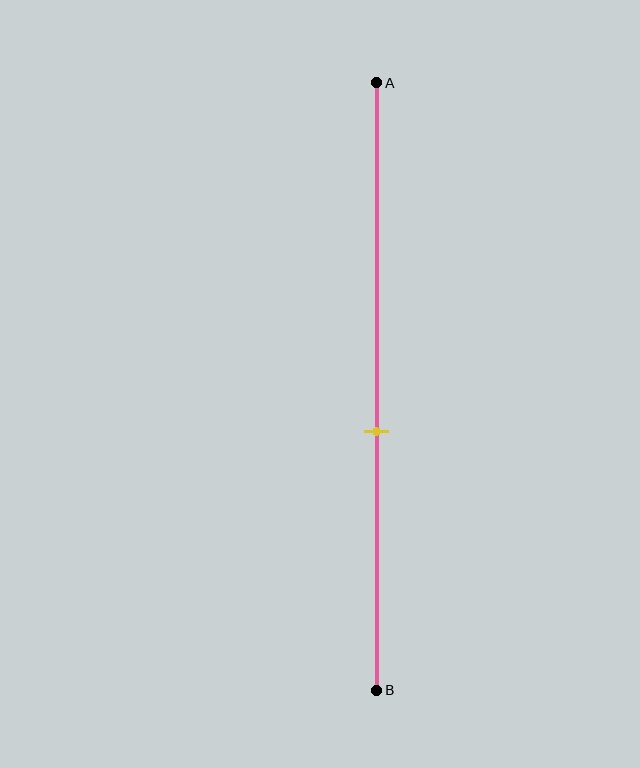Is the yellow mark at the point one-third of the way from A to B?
No, the mark is at about 55% from A, not at the 33% one-third point.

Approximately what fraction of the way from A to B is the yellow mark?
The yellow mark is approximately 55% of the way from A to B.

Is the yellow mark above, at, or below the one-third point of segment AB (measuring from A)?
The yellow mark is below the one-third point of segment AB.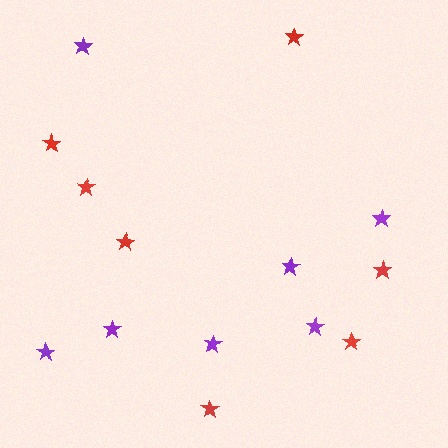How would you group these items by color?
There are 2 groups: one group of red stars (7) and one group of purple stars (7).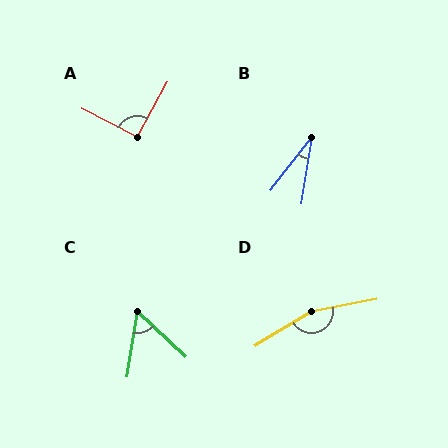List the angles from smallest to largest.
B (28°), C (56°), A (92°), D (160°).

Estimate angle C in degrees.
Approximately 56 degrees.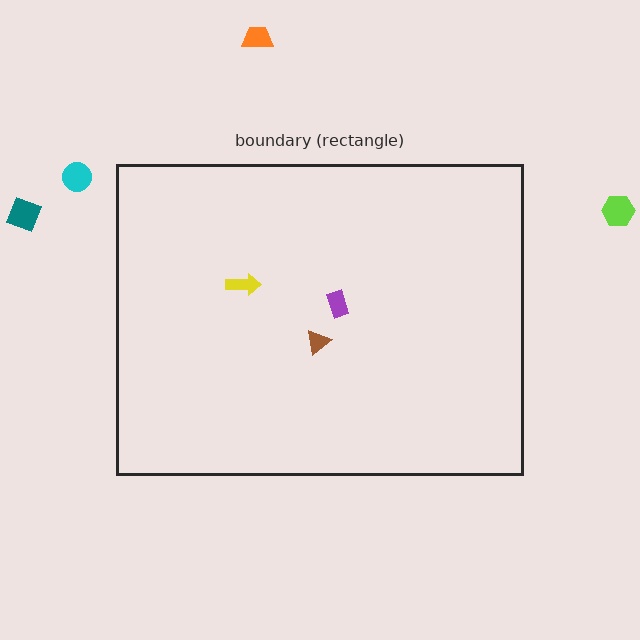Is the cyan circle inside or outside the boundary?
Outside.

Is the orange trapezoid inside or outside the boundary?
Outside.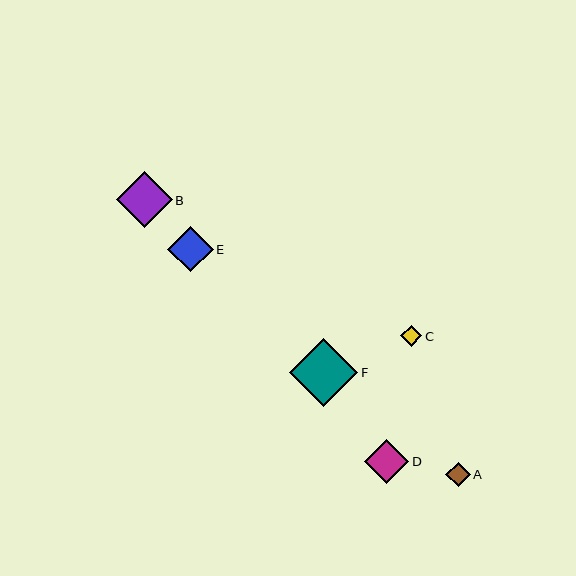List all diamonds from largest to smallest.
From largest to smallest: F, B, E, D, A, C.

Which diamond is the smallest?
Diamond C is the smallest with a size of approximately 21 pixels.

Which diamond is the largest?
Diamond F is the largest with a size of approximately 68 pixels.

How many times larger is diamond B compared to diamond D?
Diamond B is approximately 1.3 times the size of diamond D.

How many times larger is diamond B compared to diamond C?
Diamond B is approximately 2.7 times the size of diamond C.